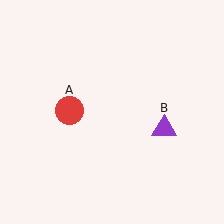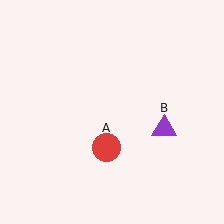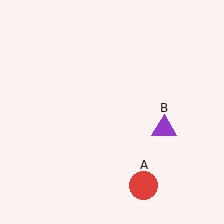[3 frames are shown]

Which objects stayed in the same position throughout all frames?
Purple triangle (object B) remained stationary.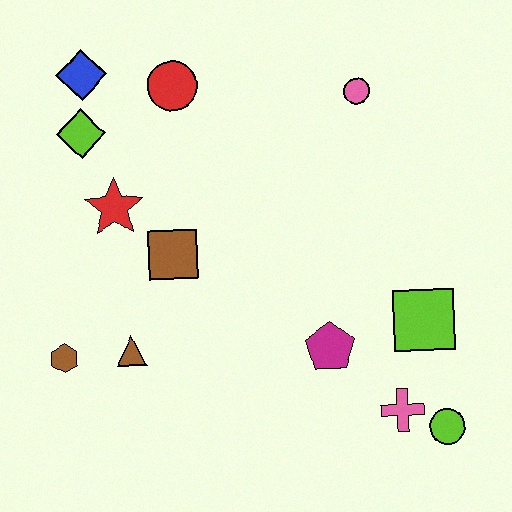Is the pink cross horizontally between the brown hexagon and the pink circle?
No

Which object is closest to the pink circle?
The red circle is closest to the pink circle.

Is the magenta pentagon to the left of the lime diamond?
No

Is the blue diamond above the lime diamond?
Yes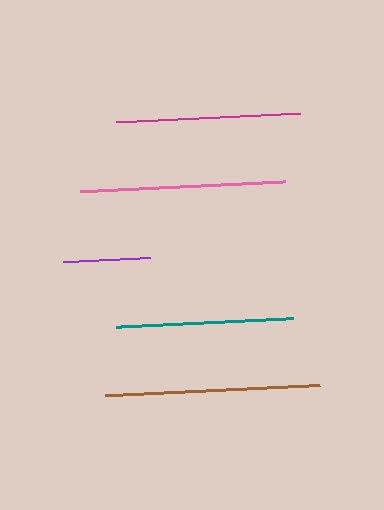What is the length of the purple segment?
The purple segment is approximately 87 pixels long.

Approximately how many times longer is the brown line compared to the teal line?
The brown line is approximately 1.2 times the length of the teal line.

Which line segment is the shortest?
The purple line is the shortest at approximately 87 pixels.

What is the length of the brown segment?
The brown segment is approximately 215 pixels long.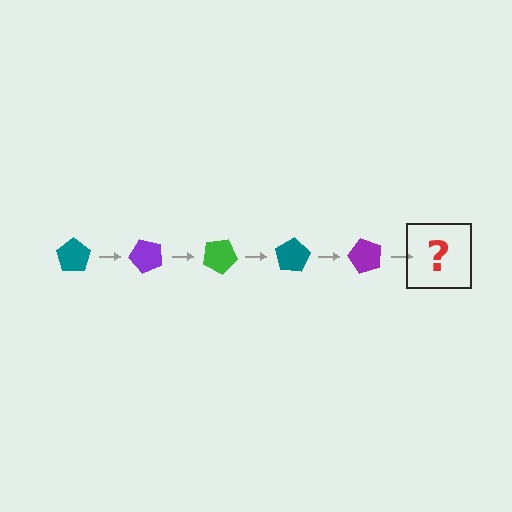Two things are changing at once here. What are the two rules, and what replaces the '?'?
The two rules are that it rotates 50 degrees each step and the color cycles through teal, purple, and green. The '?' should be a green pentagon, rotated 250 degrees from the start.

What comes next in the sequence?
The next element should be a green pentagon, rotated 250 degrees from the start.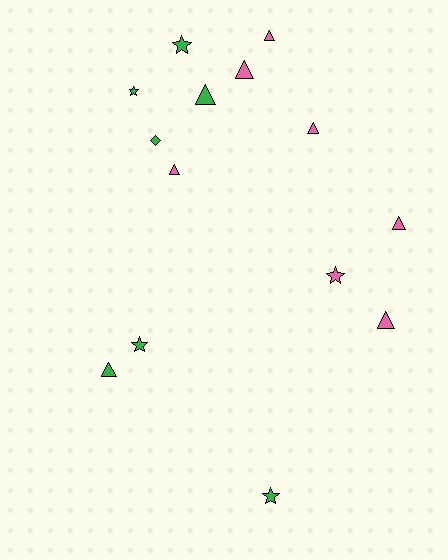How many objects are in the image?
There are 14 objects.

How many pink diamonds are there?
There are no pink diamonds.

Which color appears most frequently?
Pink, with 7 objects.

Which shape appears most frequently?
Triangle, with 8 objects.